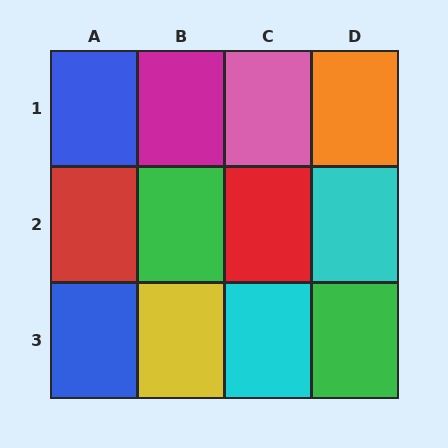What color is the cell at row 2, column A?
Red.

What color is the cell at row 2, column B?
Green.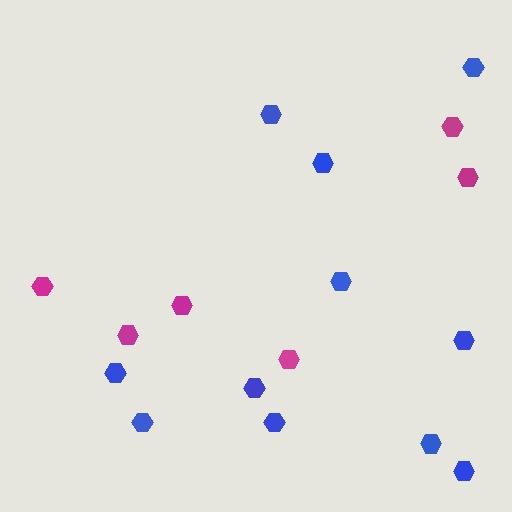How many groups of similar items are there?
There are 2 groups: one group of magenta hexagons (6) and one group of blue hexagons (11).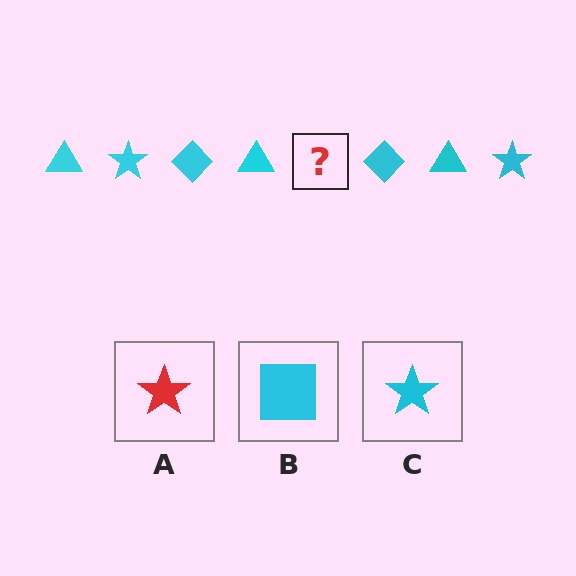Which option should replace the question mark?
Option C.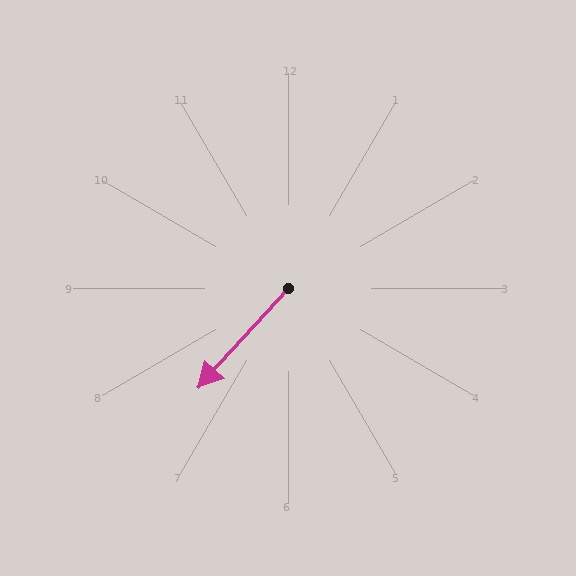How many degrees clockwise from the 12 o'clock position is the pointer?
Approximately 222 degrees.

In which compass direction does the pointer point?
Southwest.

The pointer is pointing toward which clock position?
Roughly 7 o'clock.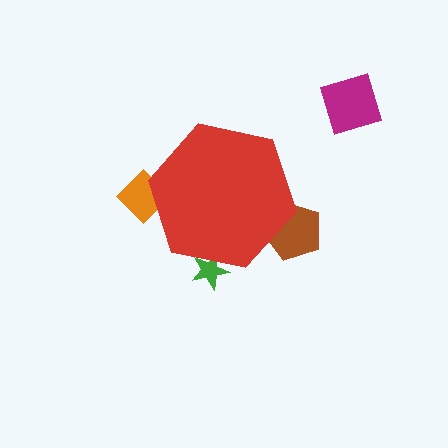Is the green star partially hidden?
Yes, the green star is partially hidden behind the red hexagon.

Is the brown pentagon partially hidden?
Yes, the brown pentagon is partially hidden behind the red hexagon.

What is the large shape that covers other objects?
A red hexagon.